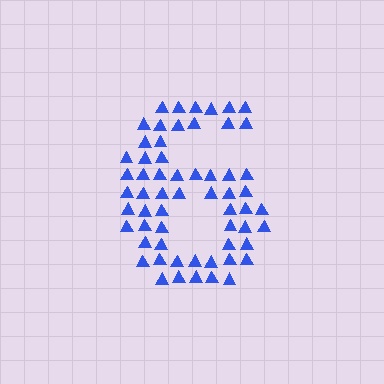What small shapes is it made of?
It is made of small triangles.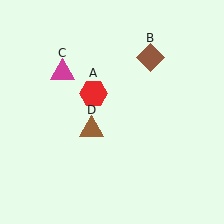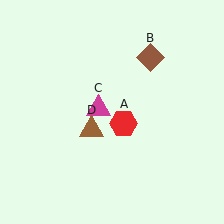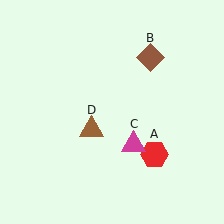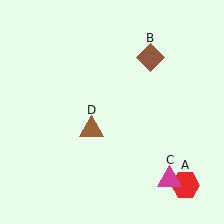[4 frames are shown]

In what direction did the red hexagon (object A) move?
The red hexagon (object A) moved down and to the right.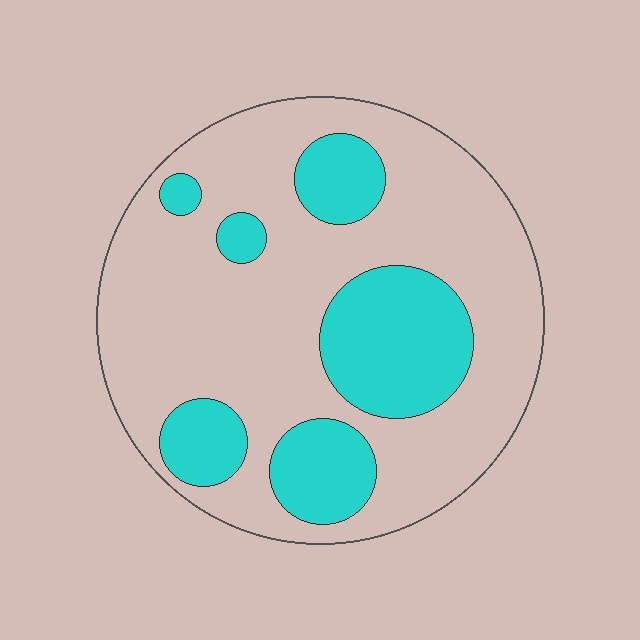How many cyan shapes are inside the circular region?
6.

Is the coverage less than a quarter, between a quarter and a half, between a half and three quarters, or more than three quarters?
Between a quarter and a half.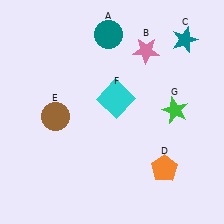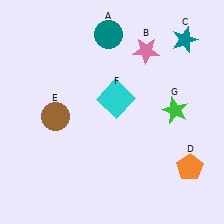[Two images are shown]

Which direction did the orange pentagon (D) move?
The orange pentagon (D) moved right.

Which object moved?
The orange pentagon (D) moved right.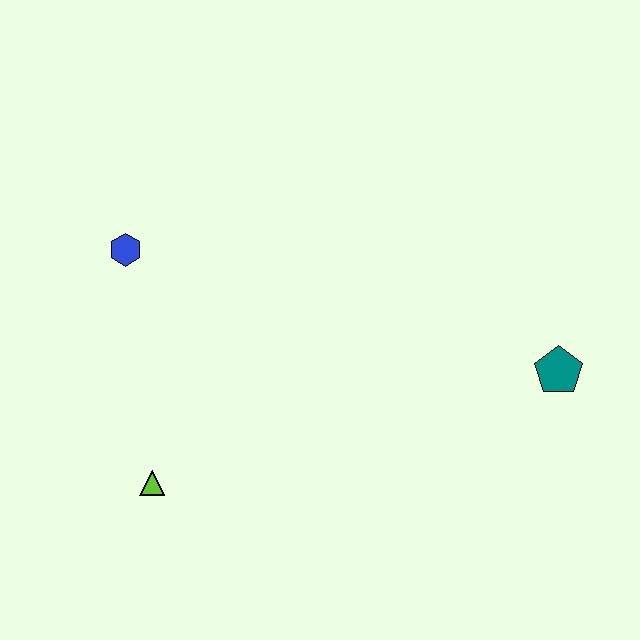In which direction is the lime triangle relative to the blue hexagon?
The lime triangle is below the blue hexagon.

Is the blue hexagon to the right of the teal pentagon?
No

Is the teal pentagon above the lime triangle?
Yes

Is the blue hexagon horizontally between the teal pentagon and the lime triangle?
No